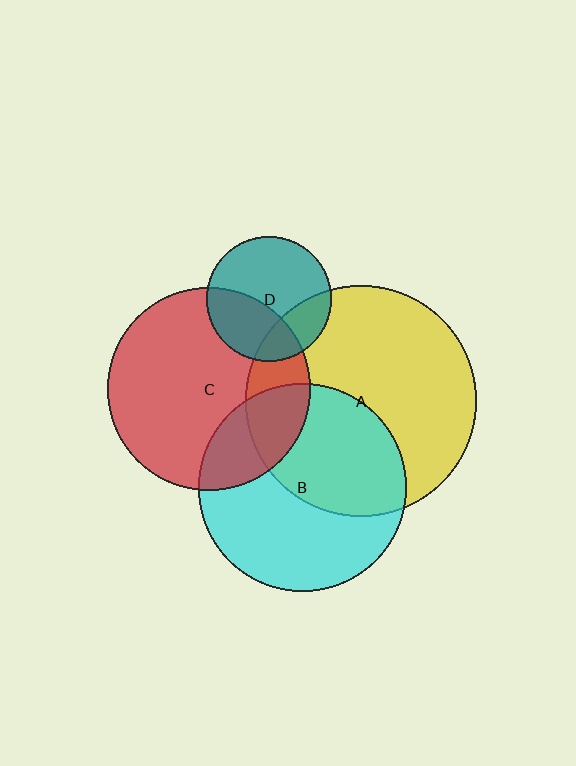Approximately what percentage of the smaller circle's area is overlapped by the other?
Approximately 35%.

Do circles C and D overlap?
Yes.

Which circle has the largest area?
Circle A (yellow).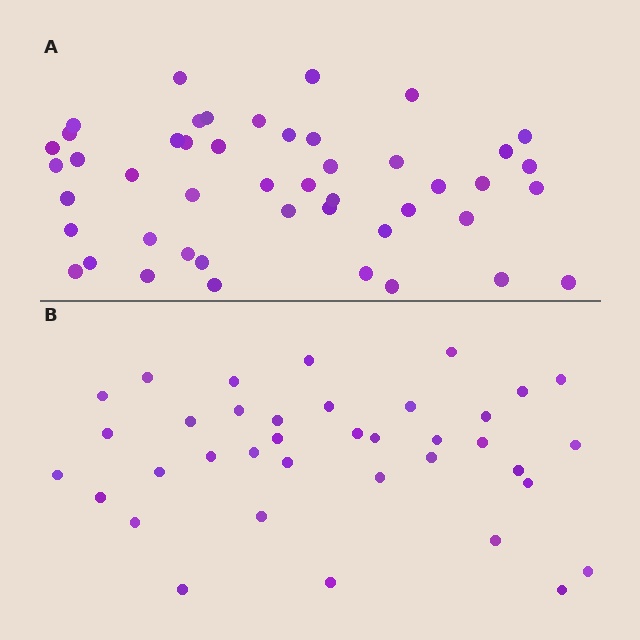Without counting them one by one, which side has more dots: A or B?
Region A (the top region) has more dots.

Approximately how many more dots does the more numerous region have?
Region A has roughly 10 or so more dots than region B.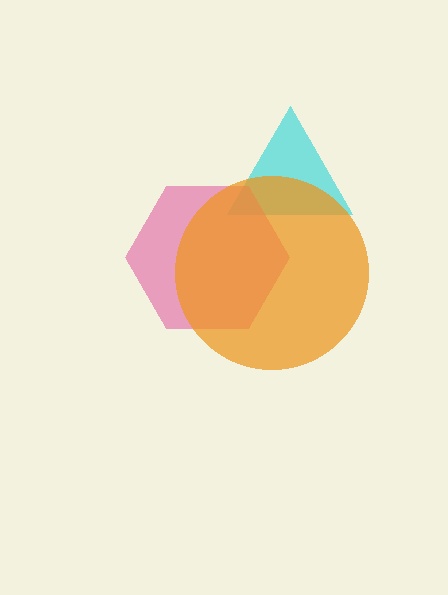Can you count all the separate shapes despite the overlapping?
Yes, there are 3 separate shapes.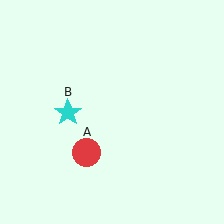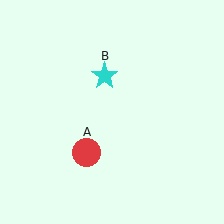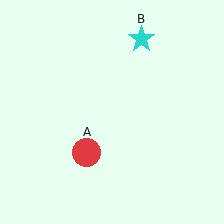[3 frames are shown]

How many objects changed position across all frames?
1 object changed position: cyan star (object B).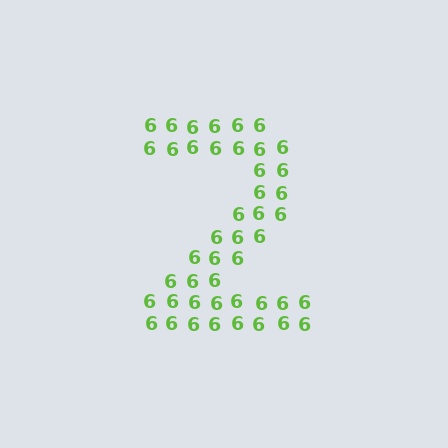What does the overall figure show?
The overall figure shows the digit 2.